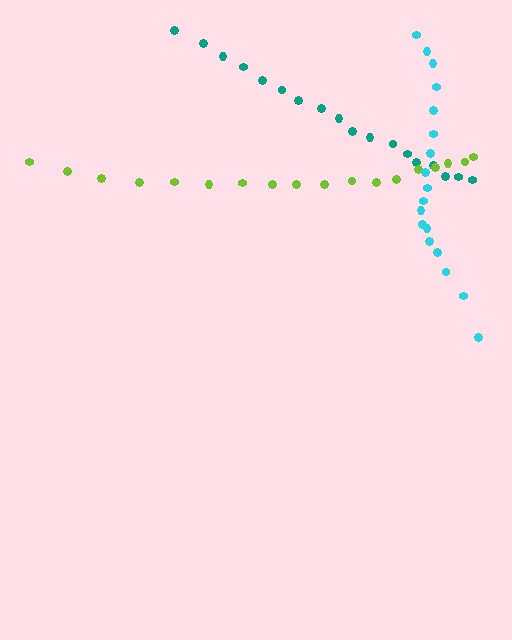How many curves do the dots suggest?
There are 3 distinct paths.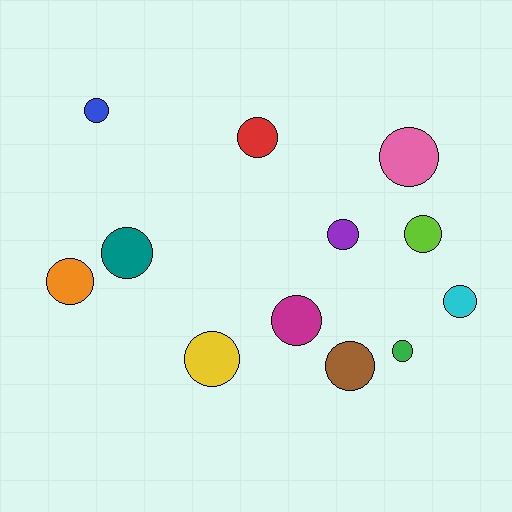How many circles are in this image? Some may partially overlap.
There are 12 circles.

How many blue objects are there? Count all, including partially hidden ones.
There is 1 blue object.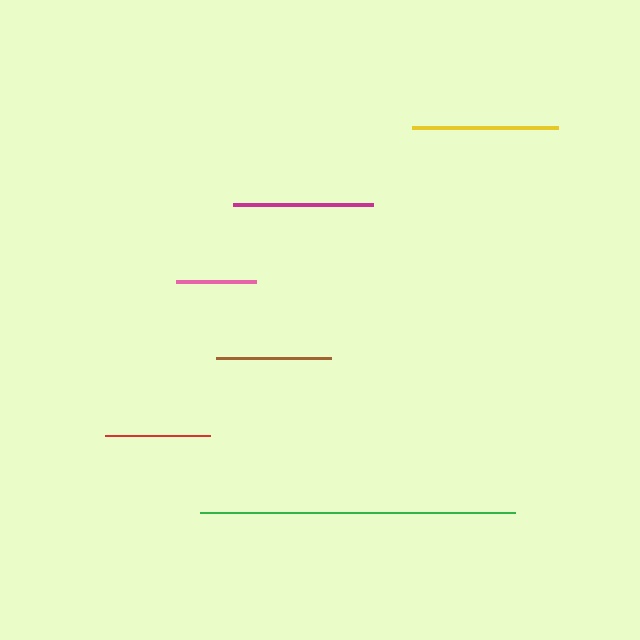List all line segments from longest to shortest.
From longest to shortest: green, yellow, magenta, brown, red, pink.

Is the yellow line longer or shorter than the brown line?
The yellow line is longer than the brown line.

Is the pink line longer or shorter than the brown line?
The brown line is longer than the pink line.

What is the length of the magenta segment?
The magenta segment is approximately 140 pixels long.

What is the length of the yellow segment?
The yellow segment is approximately 146 pixels long.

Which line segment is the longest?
The green line is the longest at approximately 315 pixels.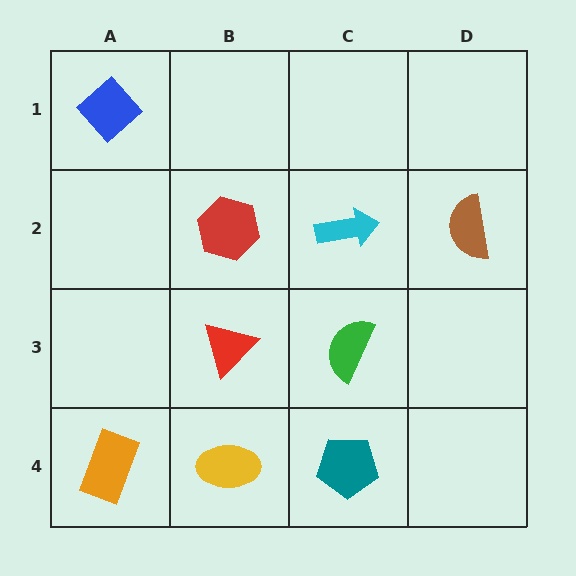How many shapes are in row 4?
3 shapes.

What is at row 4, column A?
An orange rectangle.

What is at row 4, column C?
A teal pentagon.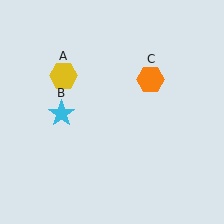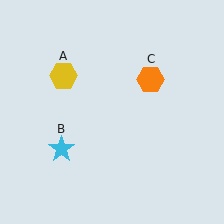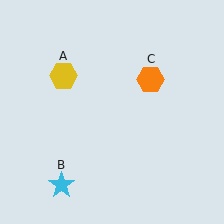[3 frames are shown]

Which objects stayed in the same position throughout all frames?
Yellow hexagon (object A) and orange hexagon (object C) remained stationary.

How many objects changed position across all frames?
1 object changed position: cyan star (object B).